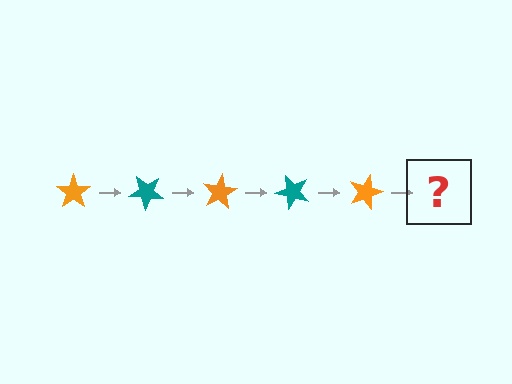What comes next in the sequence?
The next element should be a teal star, rotated 200 degrees from the start.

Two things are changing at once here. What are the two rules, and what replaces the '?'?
The two rules are that it rotates 40 degrees each step and the color cycles through orange and teal. The '?' should be a teal star, rotated 200 degrees from the start.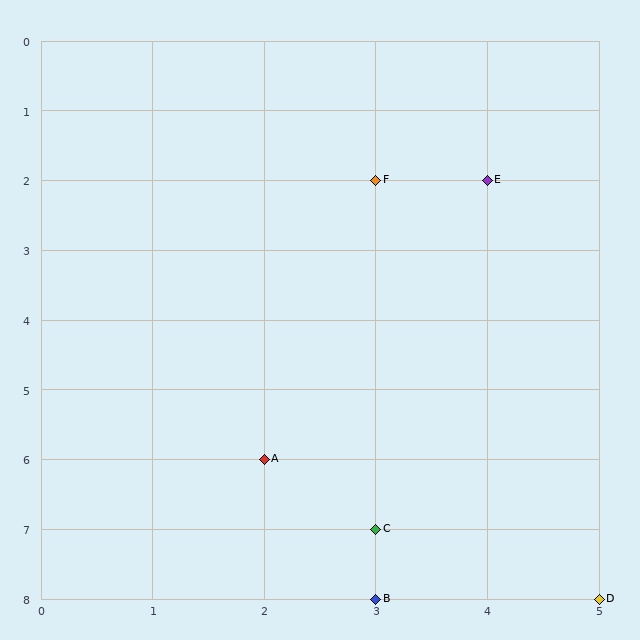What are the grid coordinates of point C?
Point C is at grid coordinates (3, 7).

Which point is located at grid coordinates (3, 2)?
Point F is at (3, 2).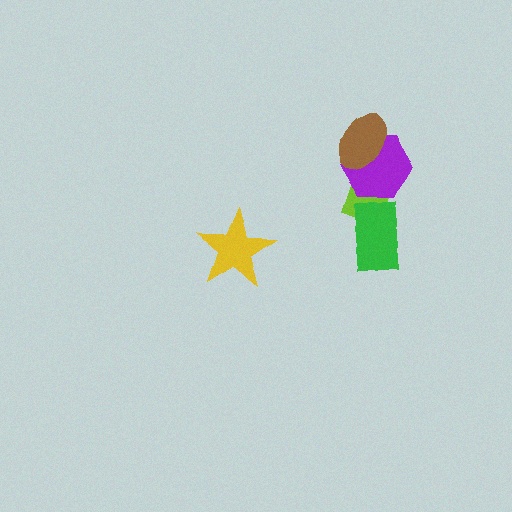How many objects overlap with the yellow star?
0 objects overlap with the yellow star.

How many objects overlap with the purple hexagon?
2 objects overlap with the purple hexagon.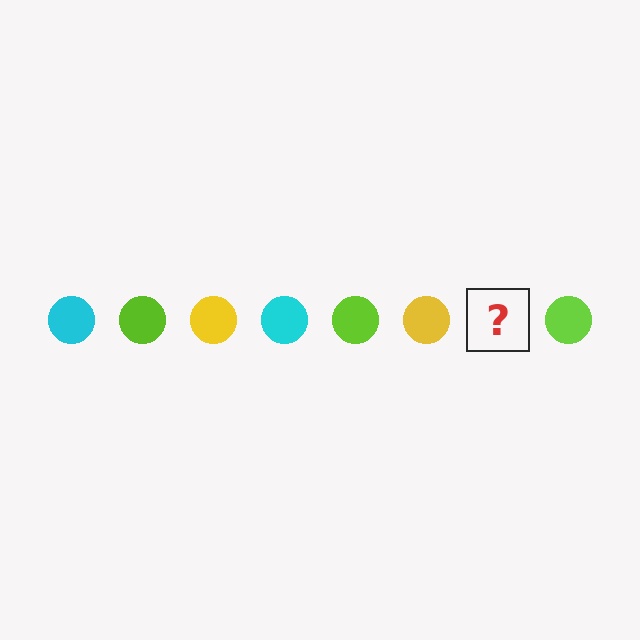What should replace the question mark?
The question mark should be replaced with a cyan circle.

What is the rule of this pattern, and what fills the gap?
The rule is that the pattern cycles through cyan, lime, yellow circles. The gap should be filled with a cyan circle.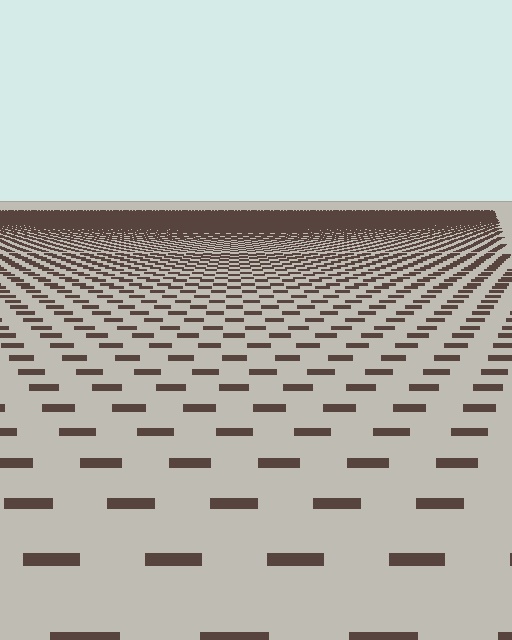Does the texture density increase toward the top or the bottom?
Density increases toward the top.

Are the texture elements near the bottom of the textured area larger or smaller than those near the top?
Larger. Near the bottom, elements are closer to the viewer and appear at a bigger on-screen size.